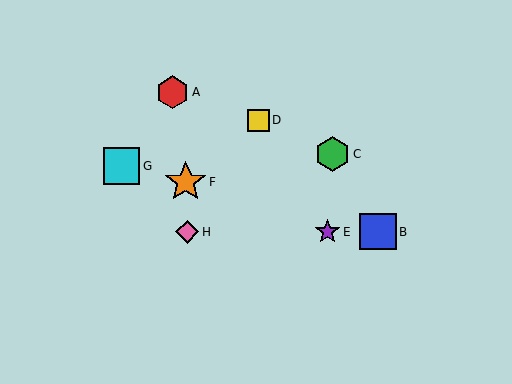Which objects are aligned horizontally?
Objects B, E, H are aligned horizontally.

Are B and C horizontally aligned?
No, B is at y≈232 and C is at y≈154.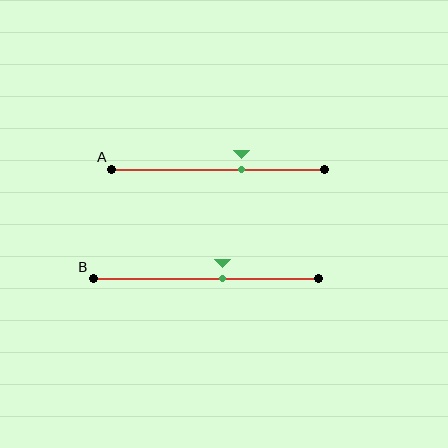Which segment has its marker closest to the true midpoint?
Segment B has its marker closest to the true midpoint.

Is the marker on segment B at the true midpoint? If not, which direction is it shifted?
No, the marker on segment B is shifted to the right by about 7% of the segment length.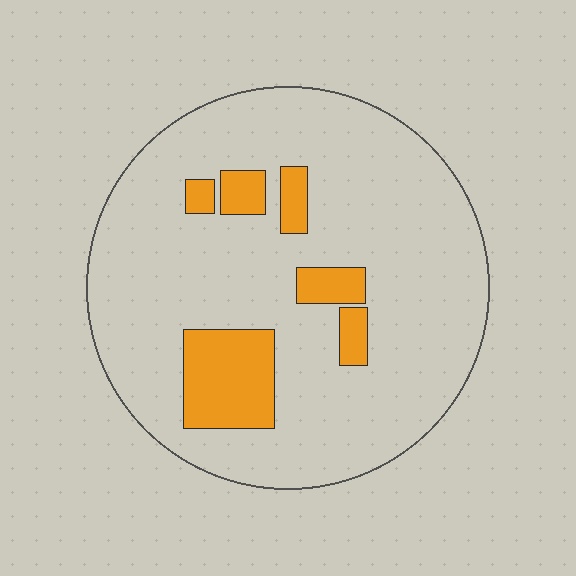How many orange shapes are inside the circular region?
6.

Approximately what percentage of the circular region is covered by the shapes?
Approximately 15%.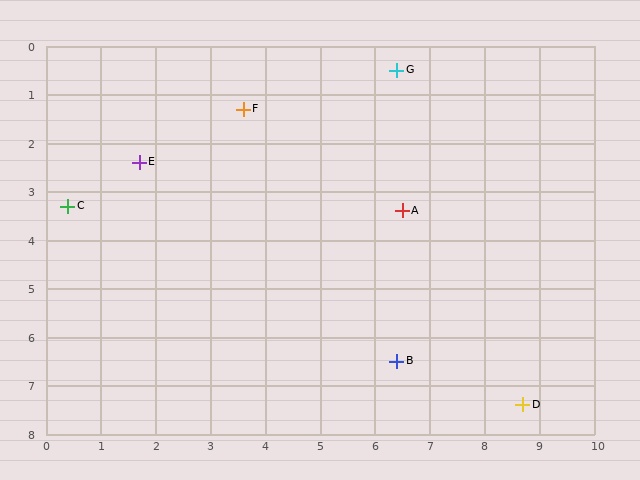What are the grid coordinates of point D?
Point D is at approximately (8.7, 7.4).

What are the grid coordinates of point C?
Point C is at approximately (0.4, 3.3).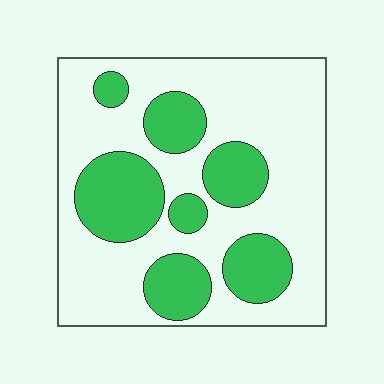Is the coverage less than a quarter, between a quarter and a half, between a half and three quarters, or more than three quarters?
Between a quarter and a half.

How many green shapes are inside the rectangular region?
7.